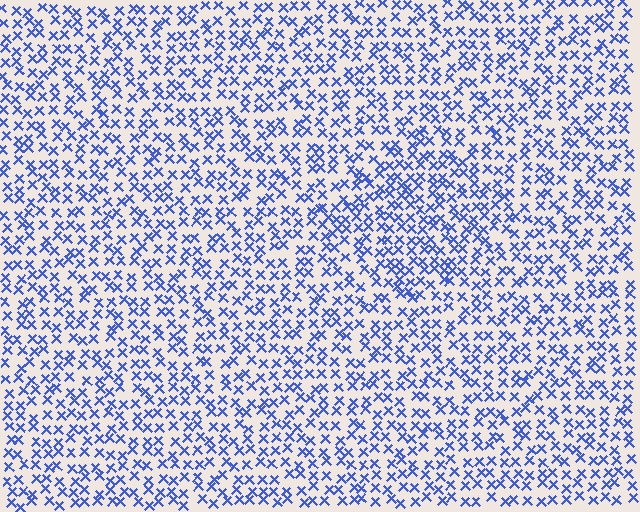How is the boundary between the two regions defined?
The boundary is defined by a change in element density (approximately 1.4x ratio). All elements are the same color, size, and shape.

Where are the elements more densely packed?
The elements are more densely packed inside the diamond boundary.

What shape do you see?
I see a diamond.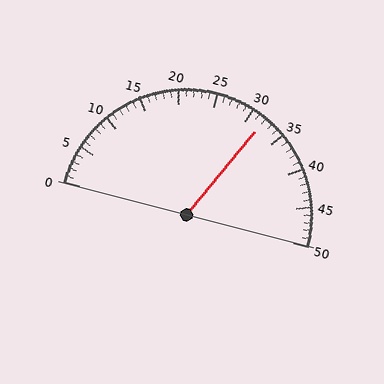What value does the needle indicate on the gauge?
The needle indicates approximately 32.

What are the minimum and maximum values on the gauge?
The gauge ranges from 0 to 50.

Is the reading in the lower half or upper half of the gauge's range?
The reading is in the upper half of the range (0 to 50).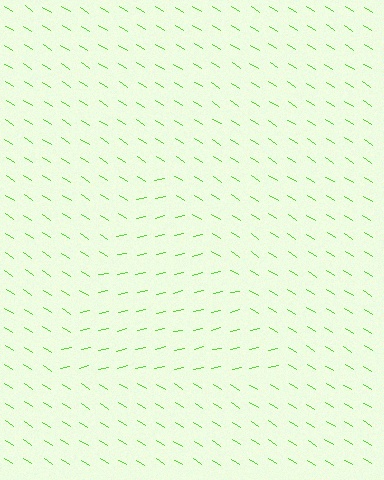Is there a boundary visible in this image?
Yes, there is a texture boundary formed by a change in line orientation.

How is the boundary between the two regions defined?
The boundary is defined purely by a change in line orientation (approximately 45 degrees difference). All lines are the same color and thickness.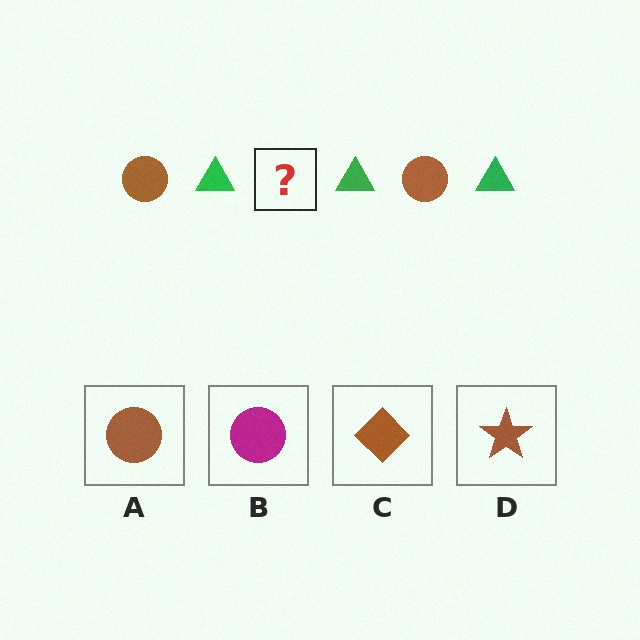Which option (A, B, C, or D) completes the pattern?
A.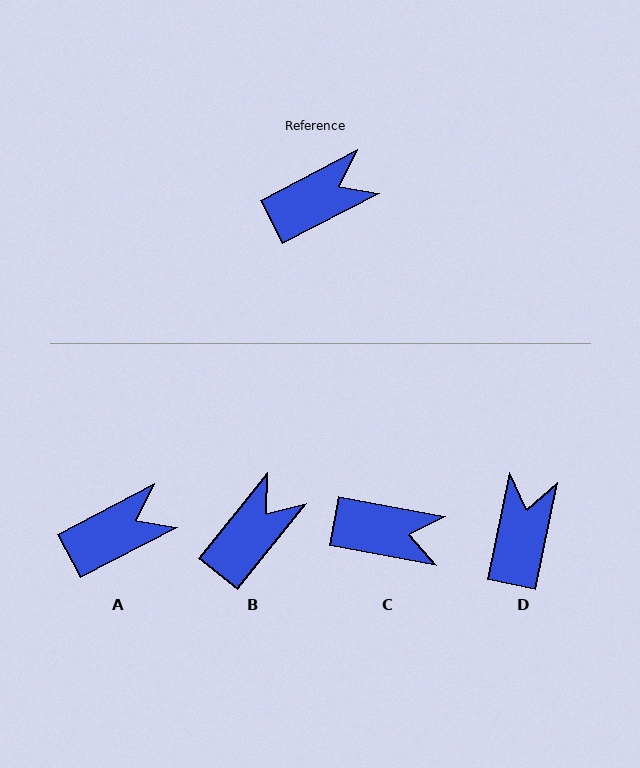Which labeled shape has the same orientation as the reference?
A.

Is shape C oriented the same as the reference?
No, it is off by about 38 degrees.